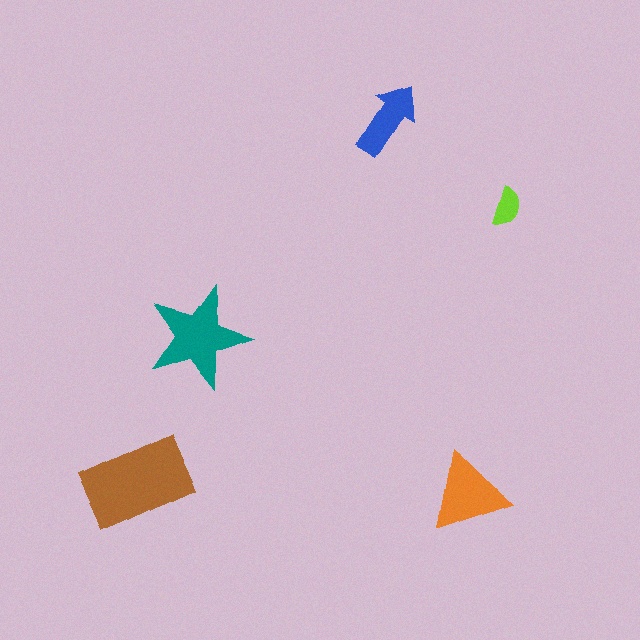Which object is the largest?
The brown rectangle.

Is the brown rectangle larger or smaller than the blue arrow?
Larger.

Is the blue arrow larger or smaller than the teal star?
Smaller.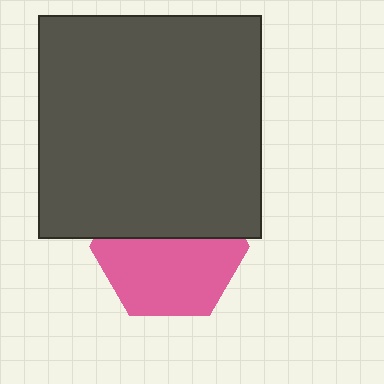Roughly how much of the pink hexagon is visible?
About half of it is visible (roughly 57%).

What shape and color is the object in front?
The object in front is a dark gray square.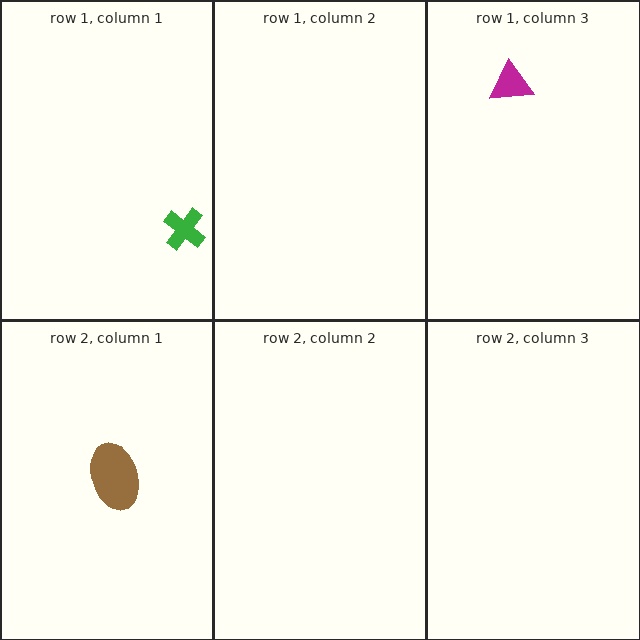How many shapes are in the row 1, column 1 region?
1.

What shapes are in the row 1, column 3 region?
The magenta triangle.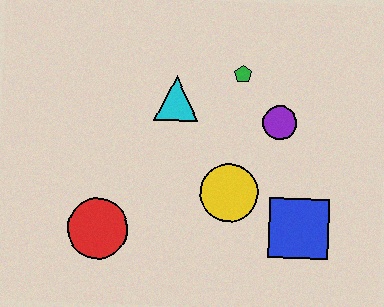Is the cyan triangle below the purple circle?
No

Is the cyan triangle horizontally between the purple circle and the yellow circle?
No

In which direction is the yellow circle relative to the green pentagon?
The yellow circle is below the green pentagon.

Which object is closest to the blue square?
The yellow circle is closest to the blue square.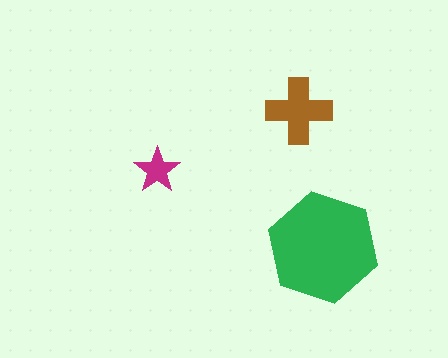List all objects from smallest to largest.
The magenta star, the brown cross, the green hexagon.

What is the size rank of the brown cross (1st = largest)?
2nd.